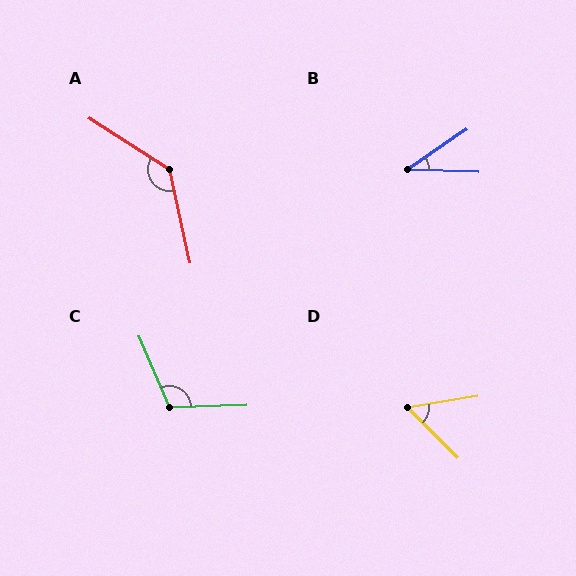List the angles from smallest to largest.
B (36°), D (55°), C (111°), A (135°).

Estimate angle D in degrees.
Approximately 55 degrees.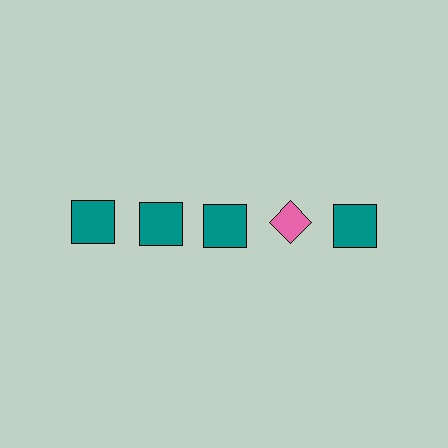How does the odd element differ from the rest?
It differs in both color (pink instead of teal) and shape (diamond instead of square).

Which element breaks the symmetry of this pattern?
The pink diamond in the top row, second from right column breaks the symmetry. All other shapes are teal squares.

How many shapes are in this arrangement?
There are 5 shapes arranged in a grid pattern.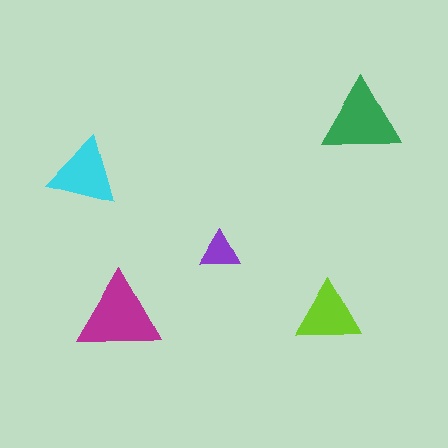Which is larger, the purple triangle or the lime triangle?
The lime one.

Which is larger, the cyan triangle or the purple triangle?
The cyan one.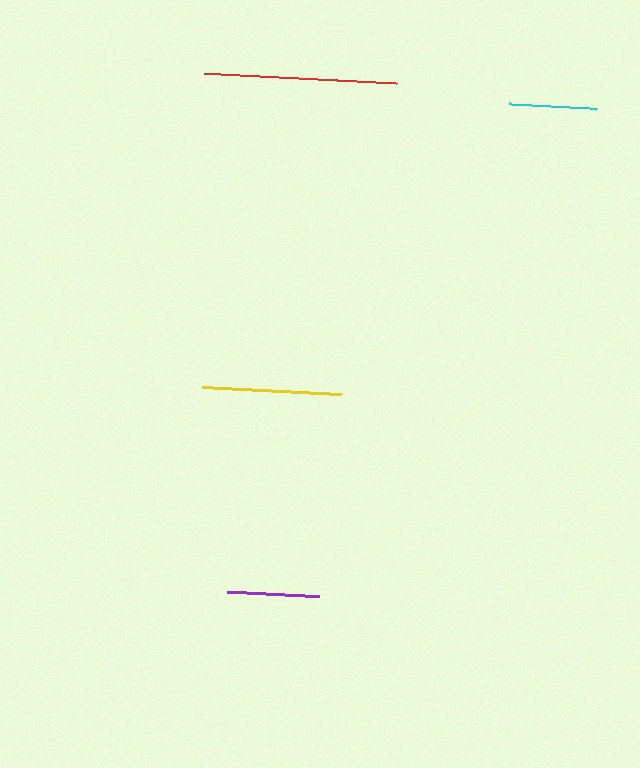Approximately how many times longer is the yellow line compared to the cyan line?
The yellow line is approximately 1.6 times the length of the cyan line.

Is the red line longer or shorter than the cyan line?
The red line is longer than the cyan line.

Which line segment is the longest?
The red line is the longest at approximately 192 pixels.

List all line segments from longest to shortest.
From longest to shortest: red, yellow, purple, cyan.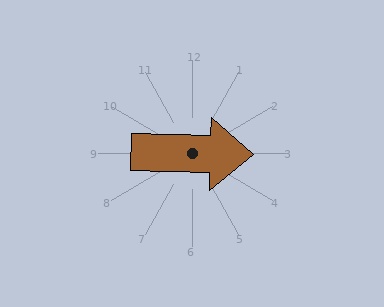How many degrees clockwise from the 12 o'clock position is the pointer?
Approximately 91 degrees.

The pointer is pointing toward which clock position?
Roughly 3 o'clock.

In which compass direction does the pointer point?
East.